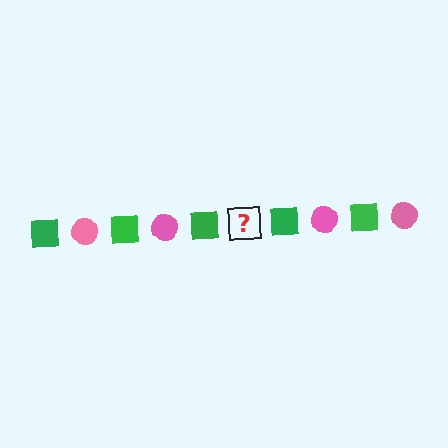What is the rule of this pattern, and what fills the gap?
The rule is that the pattern alternates between green square and pink circle. The gap should be filled with a pink circle.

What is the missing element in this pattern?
The missing element is a pink circle.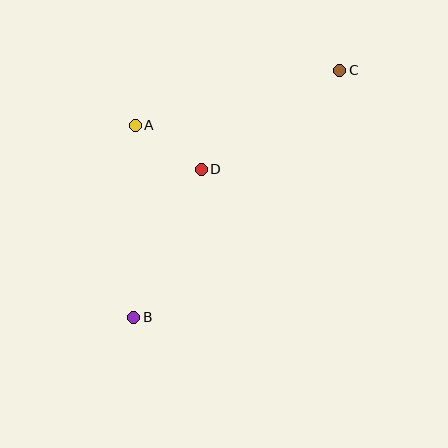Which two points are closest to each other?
Points A and D are closest to each other.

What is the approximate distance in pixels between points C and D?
The distance between C and D is approximately 170 pixels.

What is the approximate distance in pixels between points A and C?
The distance between A and C is approximately 212 pixels.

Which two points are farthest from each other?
Points B and C are farthest from each other.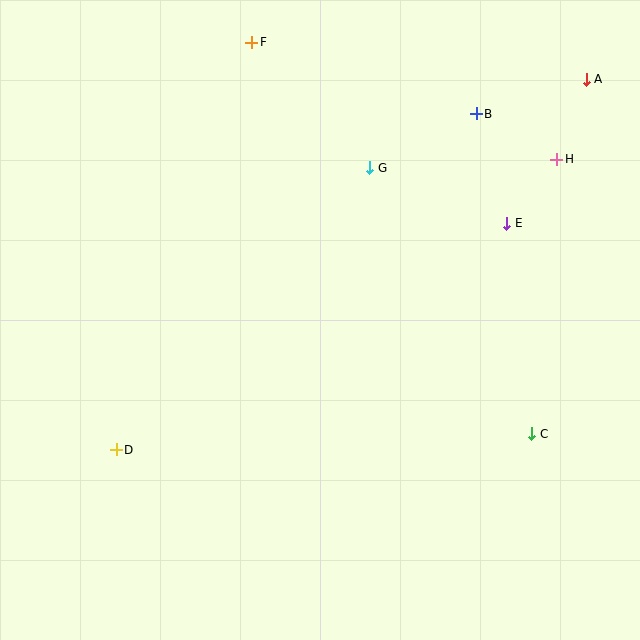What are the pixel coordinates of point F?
Point F is at (252, 42).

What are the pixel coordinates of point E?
Point E is at (507, 223).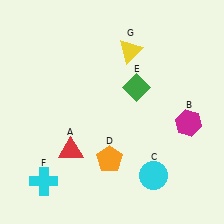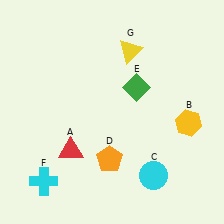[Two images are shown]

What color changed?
The hexagon (B) changed from magenta in Image 1 to yellow in Image 2.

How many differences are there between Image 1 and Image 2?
There is 1 difference between the two images.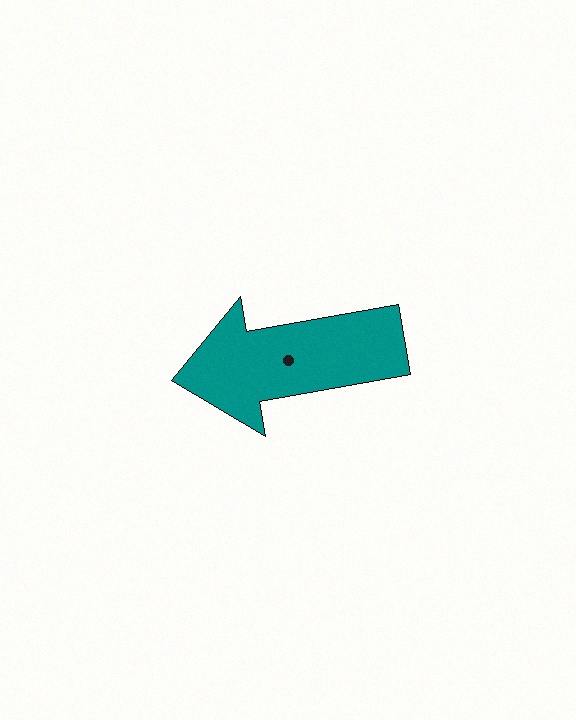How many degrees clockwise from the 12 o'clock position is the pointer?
Approximately 260 degrees.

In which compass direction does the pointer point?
West.